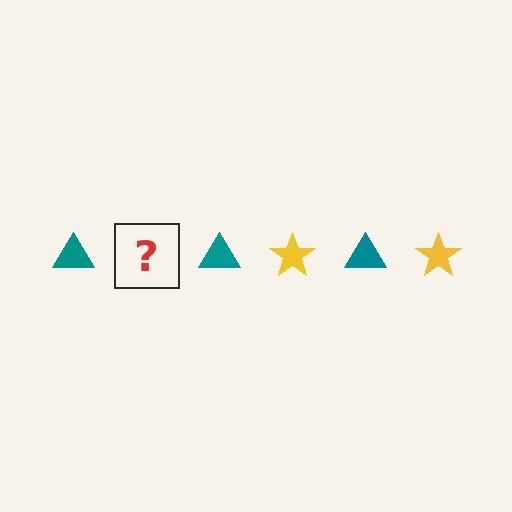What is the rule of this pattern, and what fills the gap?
The rule is that the pattern alternates between teal triangle and yellow star. The gap should be filled with a yellow star.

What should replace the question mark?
The question mark should be replaced with a yellow star.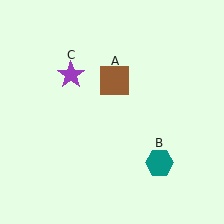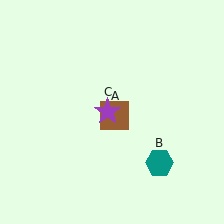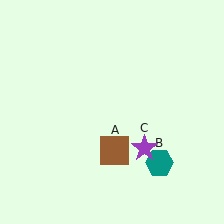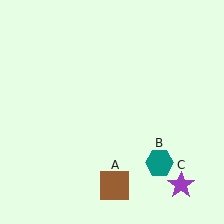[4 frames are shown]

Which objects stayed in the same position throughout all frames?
Teal hexagon (object B) remained stationary.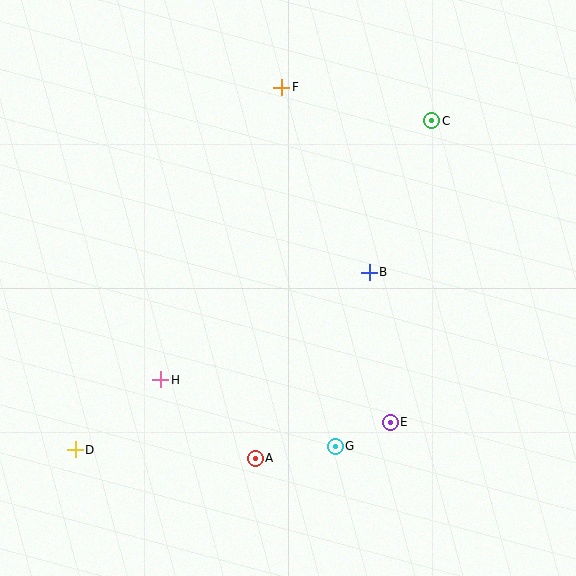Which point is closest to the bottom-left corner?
Point D is closest to the bottom-left corner.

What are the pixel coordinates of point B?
Point B is at (369, 272).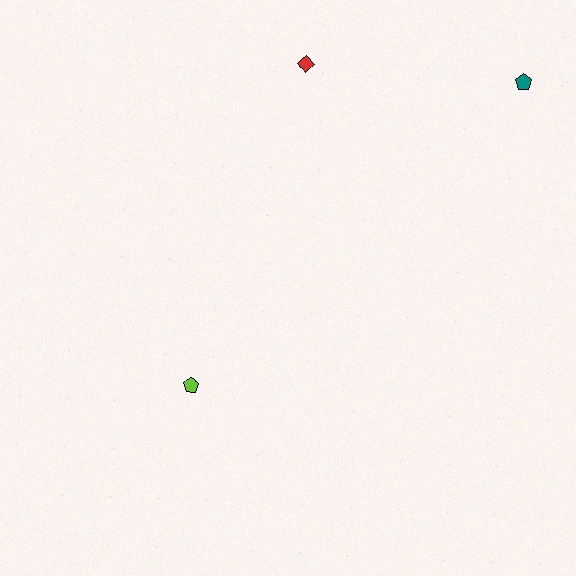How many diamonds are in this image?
There is 1 diamond.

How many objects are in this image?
There are 3 objects.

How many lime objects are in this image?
There is 1 lime object.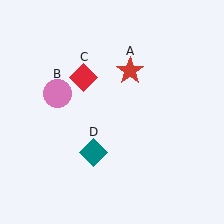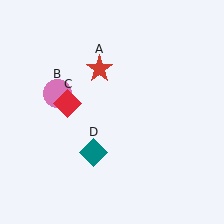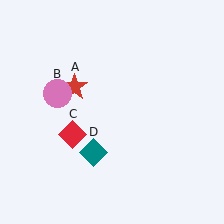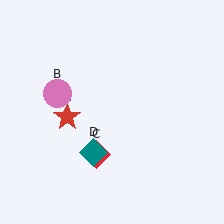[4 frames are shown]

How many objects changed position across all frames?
2 objects changed position: red star (object A), red diamond (object C).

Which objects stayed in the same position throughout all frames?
Pink circle (object B) and teal diamond (object D) remained stationary.